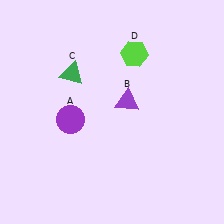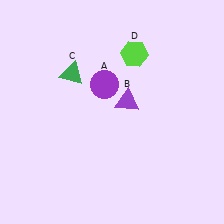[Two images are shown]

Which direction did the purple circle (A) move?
The purple circle (A) moved up.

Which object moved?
The purple circle (A) moved up.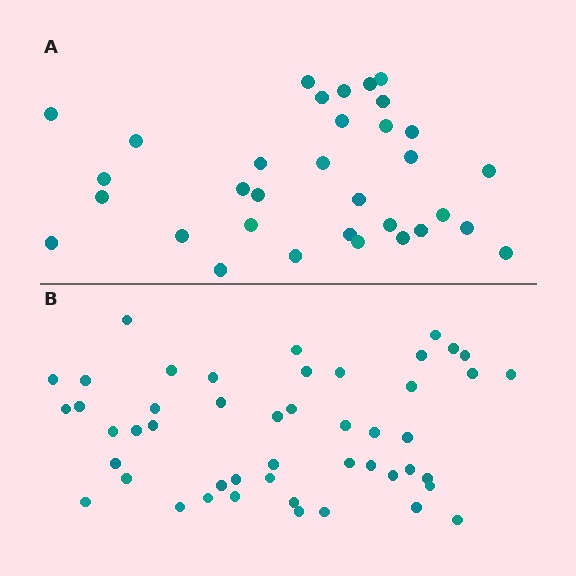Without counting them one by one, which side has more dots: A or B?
Region B (the bottom region) has more dots.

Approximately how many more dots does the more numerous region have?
Region B has approximately 15 more dots than region A.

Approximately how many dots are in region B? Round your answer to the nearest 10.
About 50 dots. (The exact count is 48, which rounds to 50.)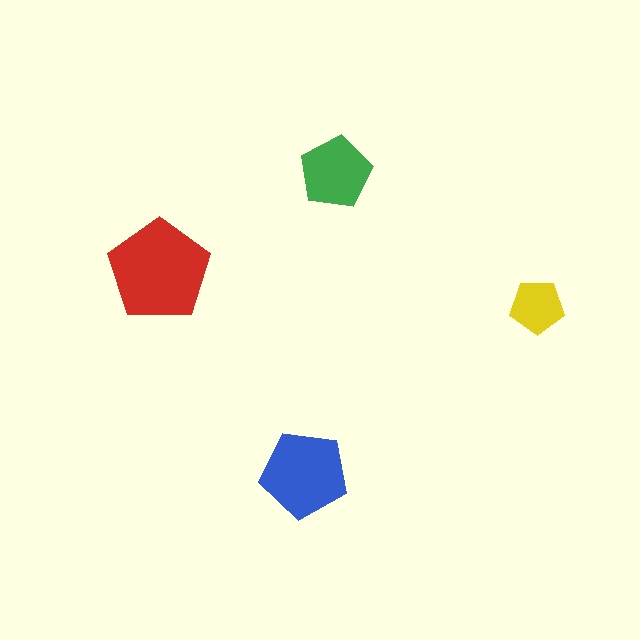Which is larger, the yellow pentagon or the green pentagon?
The green one.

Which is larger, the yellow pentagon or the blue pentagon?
The blue one.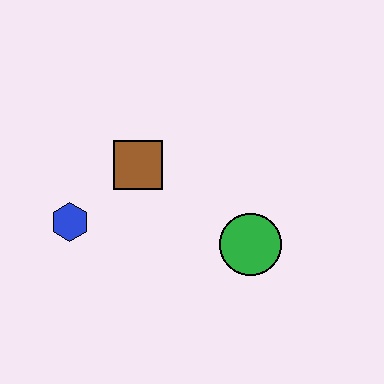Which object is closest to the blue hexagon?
The brown square is closest to the blue hexagon.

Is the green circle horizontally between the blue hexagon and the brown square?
No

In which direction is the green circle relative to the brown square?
The green circle is to the right of the brown square.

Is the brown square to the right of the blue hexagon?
Yes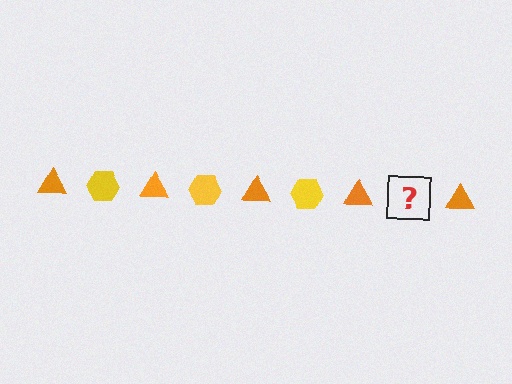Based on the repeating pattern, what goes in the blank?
The blank should be a yellow hexagon.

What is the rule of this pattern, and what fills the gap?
The rule is that the pattern alternates between orange triangle and yellow hexagon. The gap should be filled with a yellow hexagon.